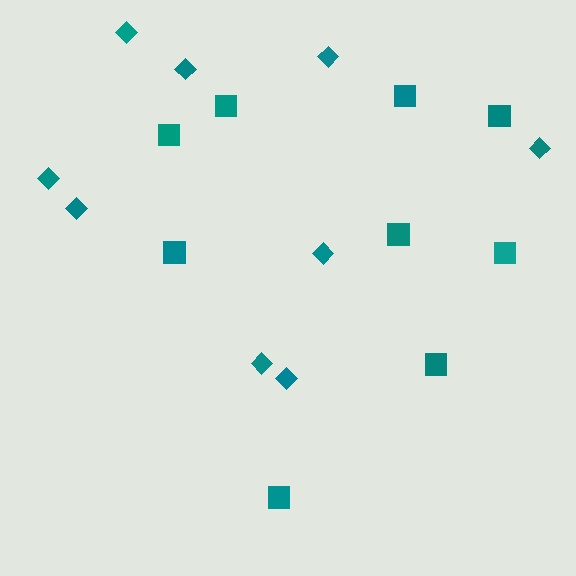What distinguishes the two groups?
There are 2 groups: one group of squares (9) and one group of diamonds (9).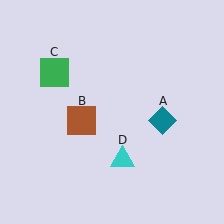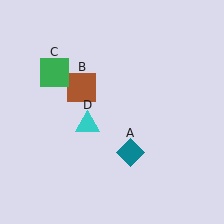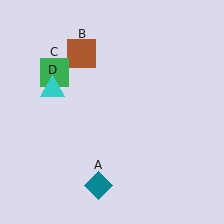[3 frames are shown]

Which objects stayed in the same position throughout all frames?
Green square (object C) remained stationary.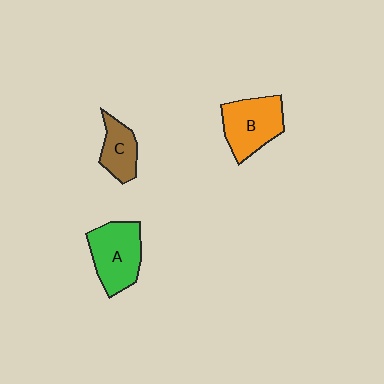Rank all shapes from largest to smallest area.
From largest to smallest: A (green), B (orange), C (brown).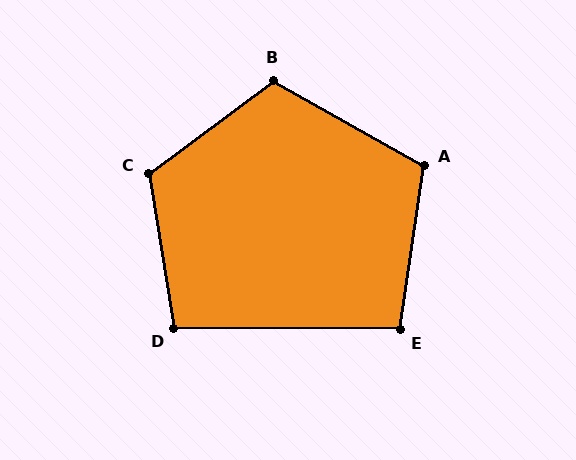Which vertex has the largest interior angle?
C, at approximately 117 degrees.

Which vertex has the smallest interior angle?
E, at approximately 98 degrees.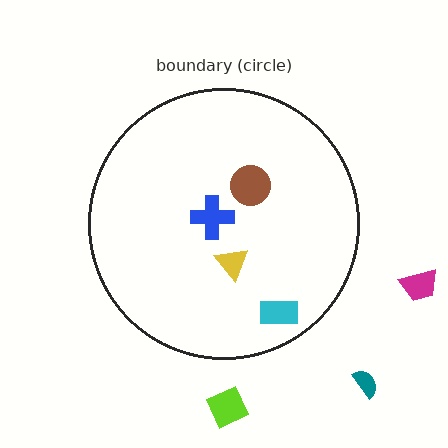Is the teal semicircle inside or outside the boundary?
Outside.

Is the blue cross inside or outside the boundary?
Inside.